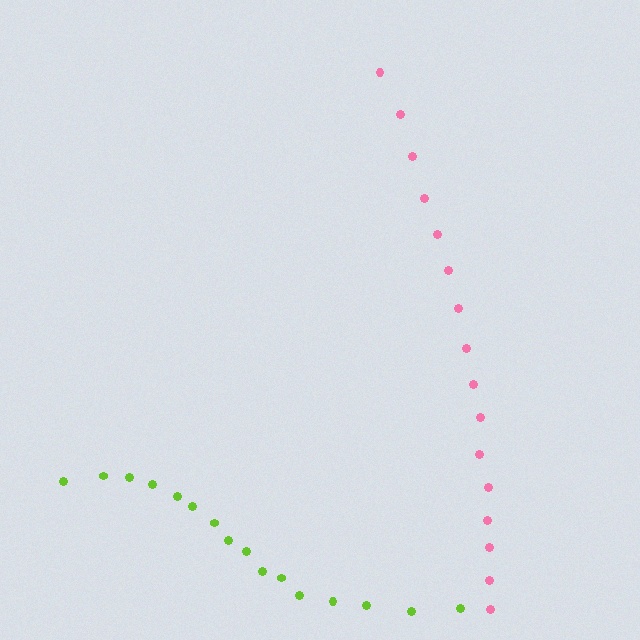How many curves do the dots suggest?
There are 2 distinct paths.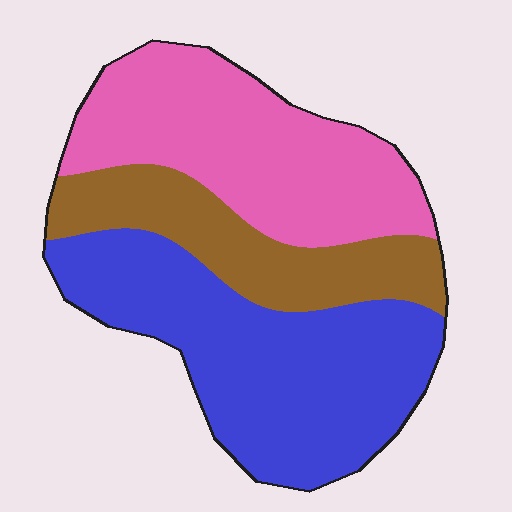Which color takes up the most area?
Blue, at roughly 45%.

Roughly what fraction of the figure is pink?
Pink covers roughly 35% of the figure.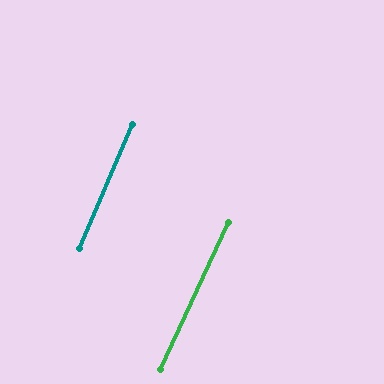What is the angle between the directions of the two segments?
Approximately 2 degrees.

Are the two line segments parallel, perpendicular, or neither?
Parallel — their directions differ by only 2.0°.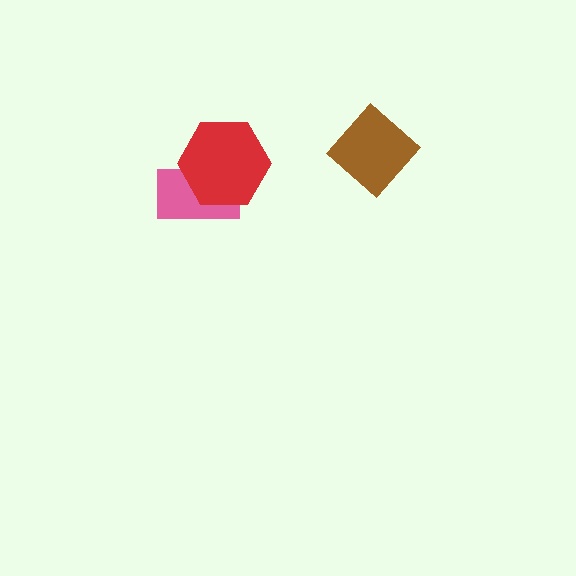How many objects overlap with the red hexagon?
1 object overlaps with the red hexagon.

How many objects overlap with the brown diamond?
0 objects overlap with the brown diamond.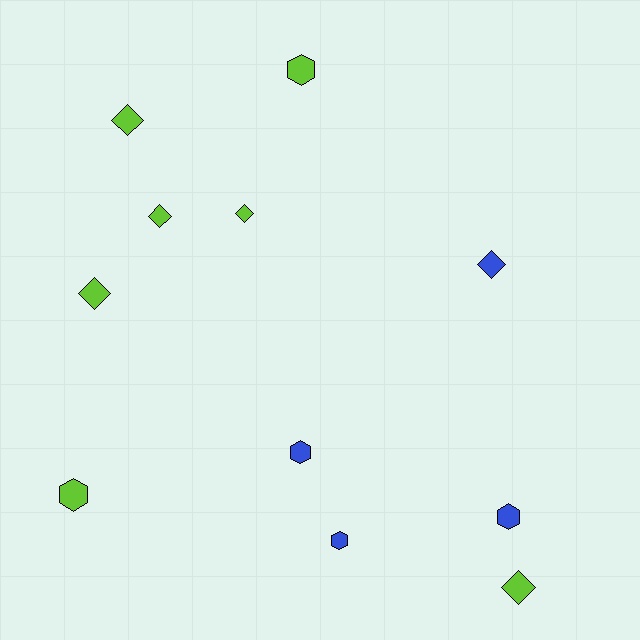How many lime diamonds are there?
There are 5 lime diamonds.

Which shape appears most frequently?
Diamond, with 6 objects.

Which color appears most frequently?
Lime, with 7 objects.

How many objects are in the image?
There are 11 objects.